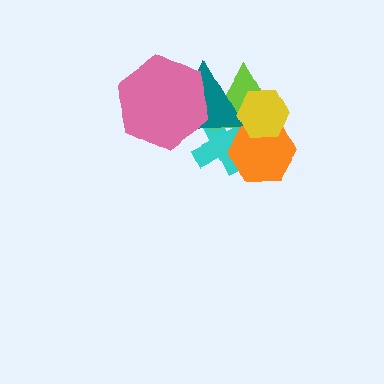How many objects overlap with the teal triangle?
4 objects overlap with the teal triangle.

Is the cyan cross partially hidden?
Yes, it is partially covered by another shape.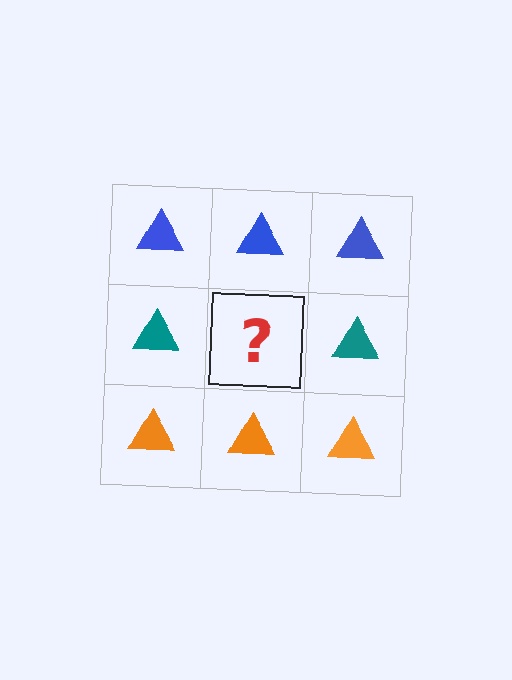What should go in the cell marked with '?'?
The missing cell should contain a teal triangle.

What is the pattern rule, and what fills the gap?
The rule is that each row has a consistent color. The gap should be filled with a teal triangle.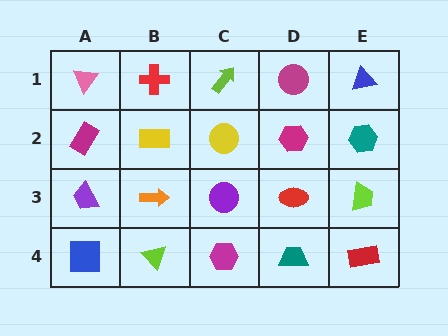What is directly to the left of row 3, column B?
A purple trapezoid.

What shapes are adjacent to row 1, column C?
A yellow circle (row 2, column C), a red cross (row 1, column B), a magenta circle (row 1, column D).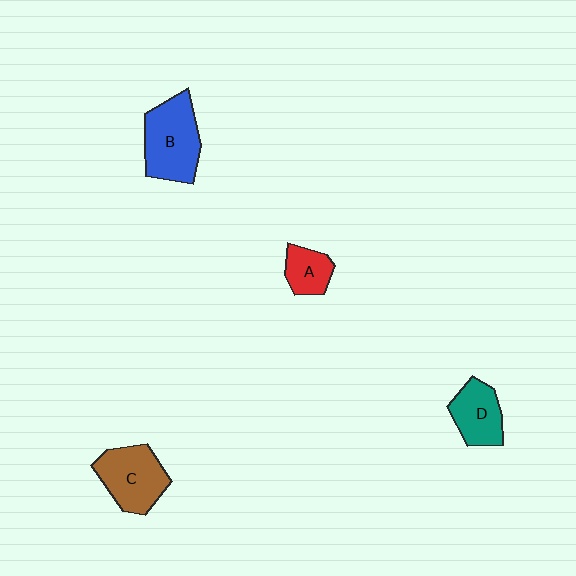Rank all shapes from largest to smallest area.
From largest to smallest: B (blue), C (brown), D (teal), A (red).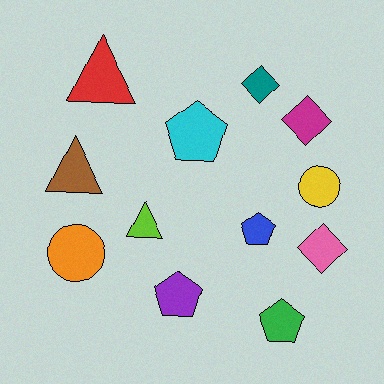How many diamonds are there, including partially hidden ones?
There are 3 diamonds.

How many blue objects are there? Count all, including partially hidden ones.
There is 1 blue object.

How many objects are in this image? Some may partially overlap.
There are 12 objects.